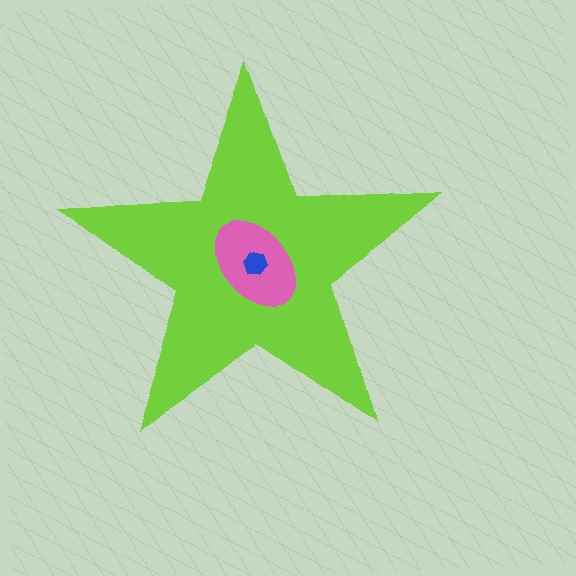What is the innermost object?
The blue hexagon.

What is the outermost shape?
The lime star.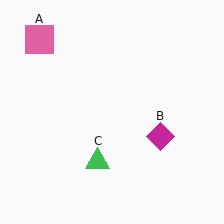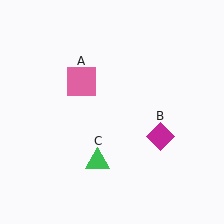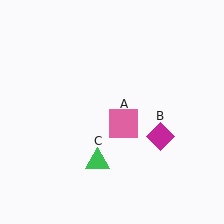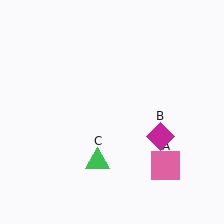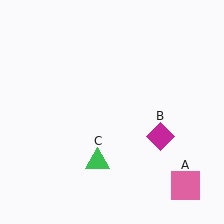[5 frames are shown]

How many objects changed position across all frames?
1 object changed position: pink square (object A).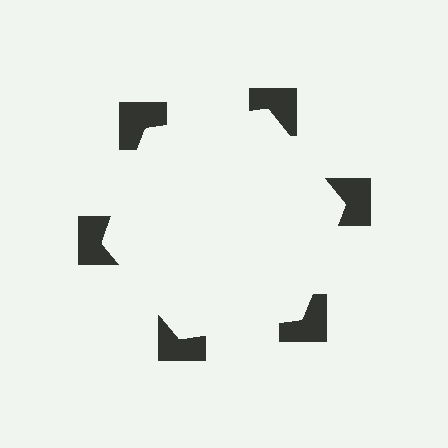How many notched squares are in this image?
There are 6 — one at each vertex of the illusory hexagon.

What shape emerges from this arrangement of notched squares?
An illusory hexagon — its edges are inferred from the aligned wedge cuts in the notched squares, not physically drawn.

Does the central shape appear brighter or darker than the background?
It typically appears slightly brighter than the background, even though no actual brightness change is drawn.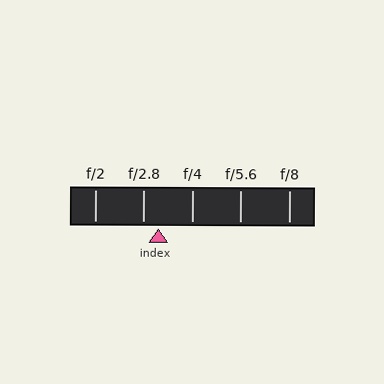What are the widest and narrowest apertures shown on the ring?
The widest aperture shown is f/2 and the narrowest is f/8.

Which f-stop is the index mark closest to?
The index mark is closest to f/2.8.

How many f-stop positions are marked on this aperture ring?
There are 5 f-stop positions marked.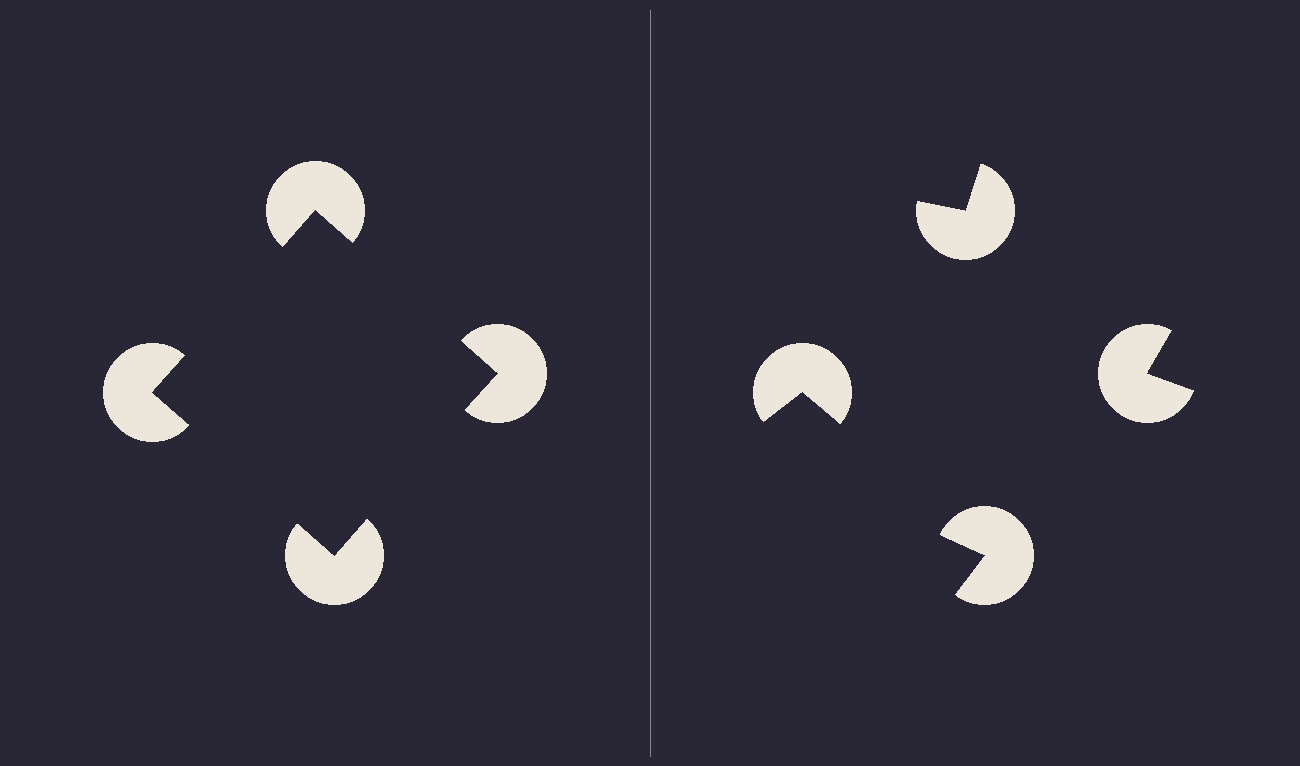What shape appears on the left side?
An illusory square.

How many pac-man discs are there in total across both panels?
8 — 4 on each side.